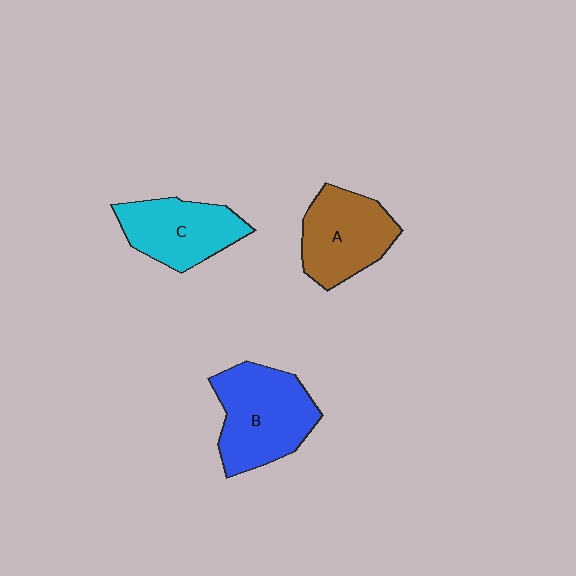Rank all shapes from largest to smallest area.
From largest to smallest: B (blue), A (brown), C (cyan).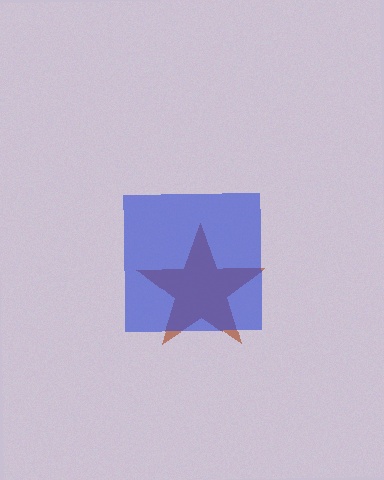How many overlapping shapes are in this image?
There are 2 overlapping shapes in the image.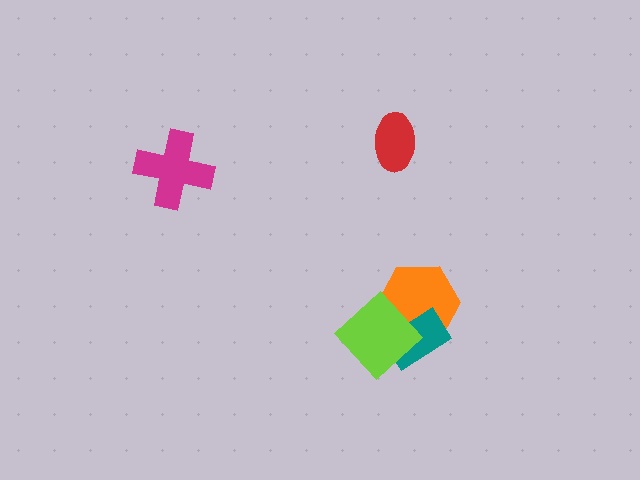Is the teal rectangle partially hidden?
Yes, it is partially covered by another shape.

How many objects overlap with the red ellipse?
0 objects overlap with the red ellipse.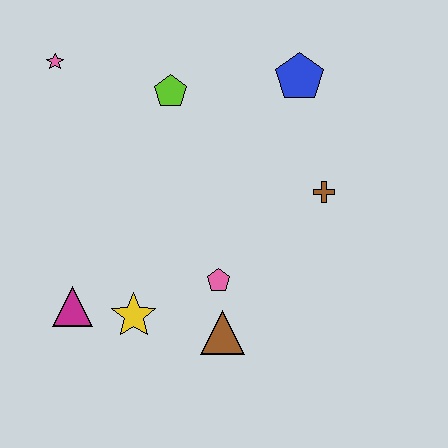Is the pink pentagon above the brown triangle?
Yes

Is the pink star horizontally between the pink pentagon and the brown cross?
No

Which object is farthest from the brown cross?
The pink star is farthest from the brown cross.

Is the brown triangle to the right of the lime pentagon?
Yes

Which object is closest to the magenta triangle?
The yellow star is closest to the magenta triangle.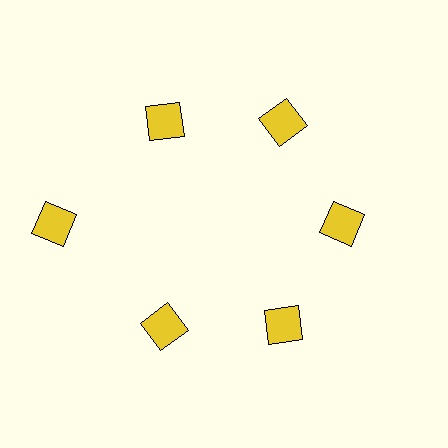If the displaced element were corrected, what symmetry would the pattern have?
It would have 6-fold rotational symmetry — the pattern would map onto itself every 60 degrees.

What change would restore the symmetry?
The symmetry would be restored by moving it inward, back onto the ring so that all 6 diamonds sit at equal angles and equal distance from the center.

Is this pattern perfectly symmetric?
No. The 6 yellow diamonds are arranged in a ring, but one element near the 9 o'clock position is pushed outward from the center, breaking the 6-fold rotational symmetry.